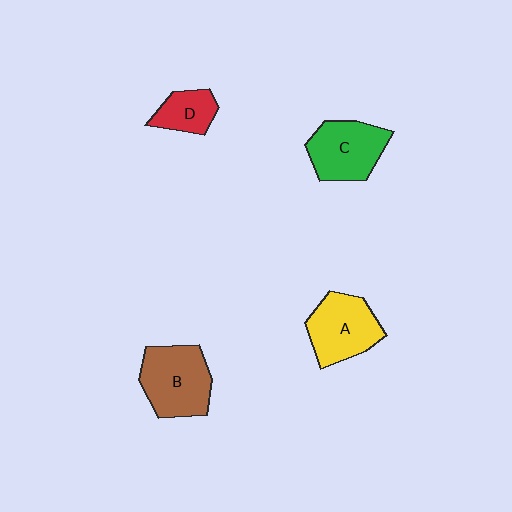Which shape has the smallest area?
Shape D (red).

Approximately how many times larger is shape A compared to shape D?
Approximately 1.8 times.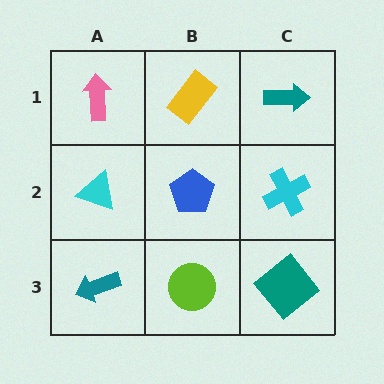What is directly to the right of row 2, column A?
A blue pentagon.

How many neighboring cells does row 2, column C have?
3.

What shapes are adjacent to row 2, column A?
A pink arrow (row 1, column A), a teal arrow (row 3, column A), a blue pentagon (row 2, column B).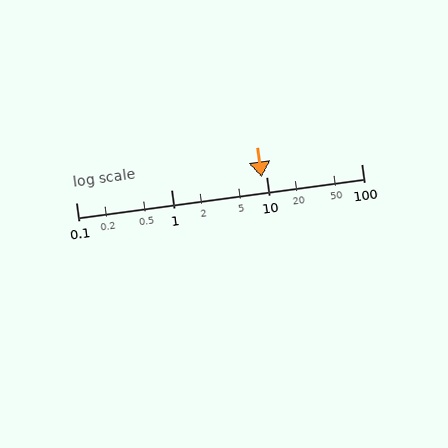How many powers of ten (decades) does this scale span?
The scale spans 3 decades, from 0.1 to 100.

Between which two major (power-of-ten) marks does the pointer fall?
The pointer is between 1 and 10.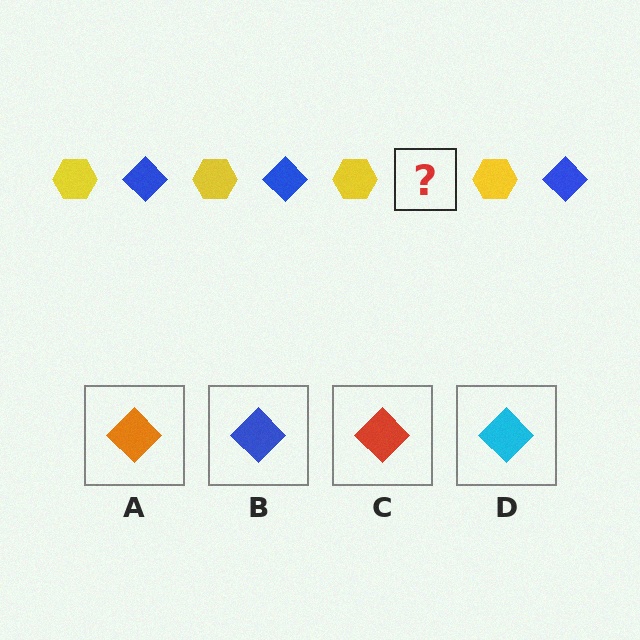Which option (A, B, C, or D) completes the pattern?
B.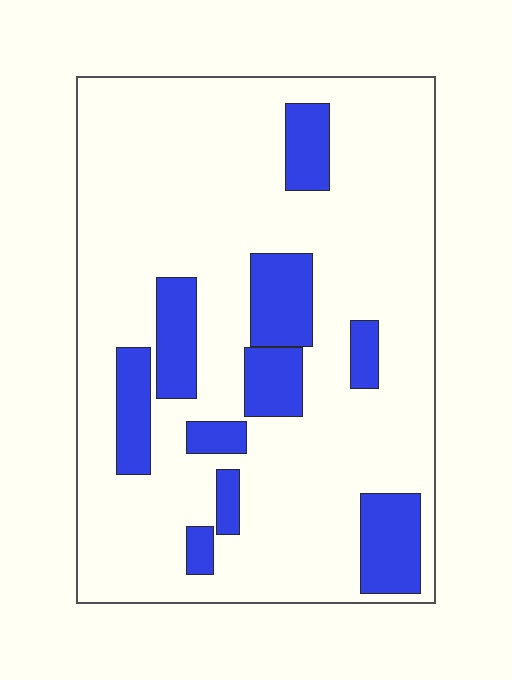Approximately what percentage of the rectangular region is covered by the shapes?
Approximately 20%.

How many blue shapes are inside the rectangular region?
10.